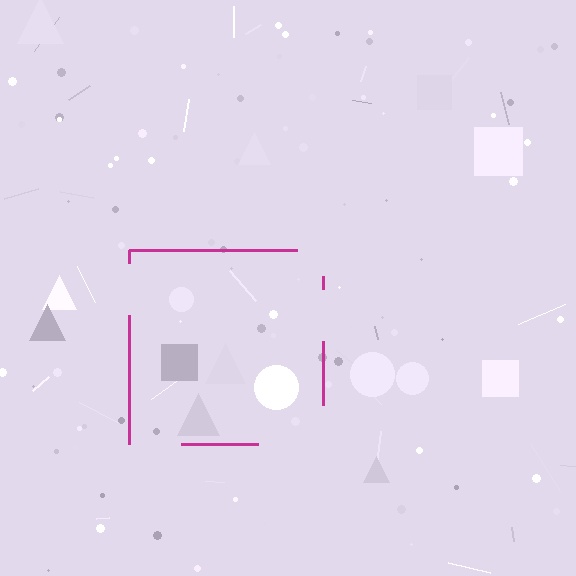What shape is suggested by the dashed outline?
The dashed outline suggests a square.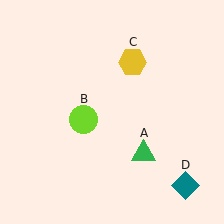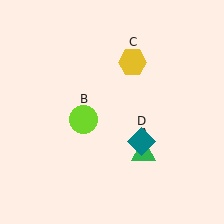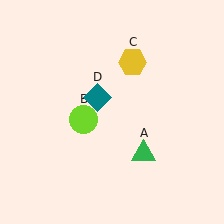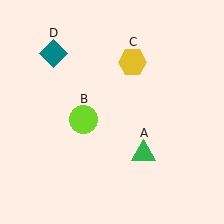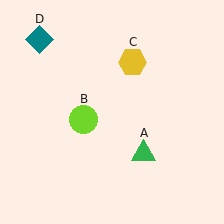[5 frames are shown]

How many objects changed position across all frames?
1 object changed position: teal diamond (object D).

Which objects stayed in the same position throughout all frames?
Green triangle (object A) and lime circle (object B) and yellow hexagon (object C) remained stationary.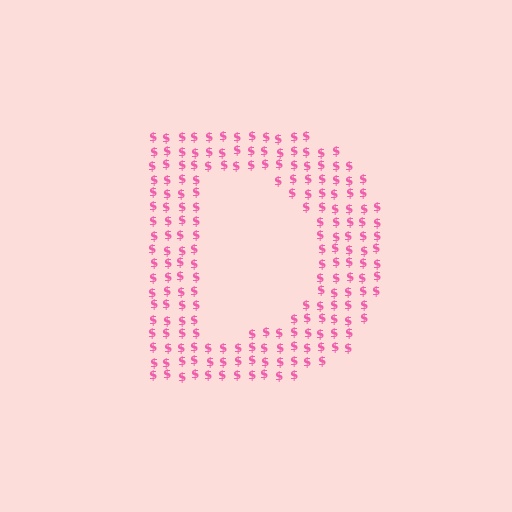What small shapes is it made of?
It is made of small dollar signs.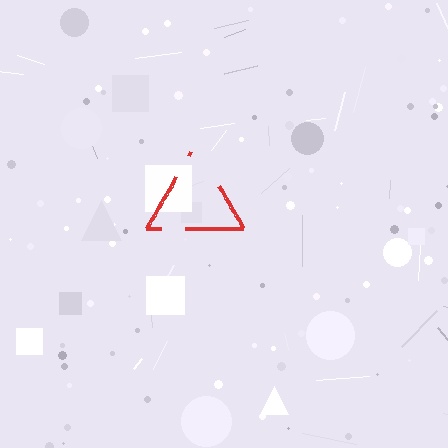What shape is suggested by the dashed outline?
The dashed outline suggests a triangle.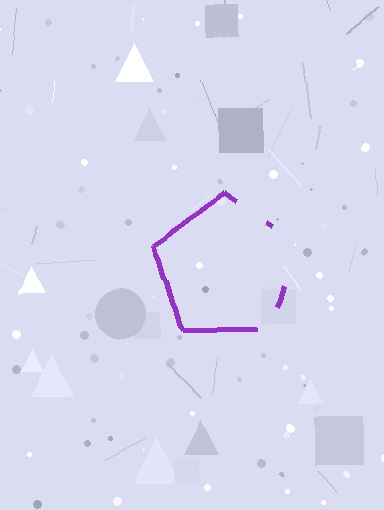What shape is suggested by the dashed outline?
The dashed outline suggests a pentagon.